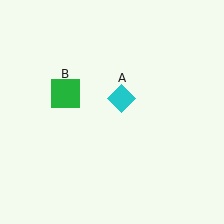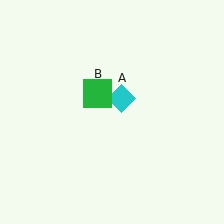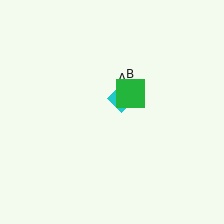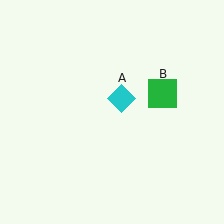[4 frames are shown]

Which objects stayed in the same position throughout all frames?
Cyan diamond (object A) remained stationary.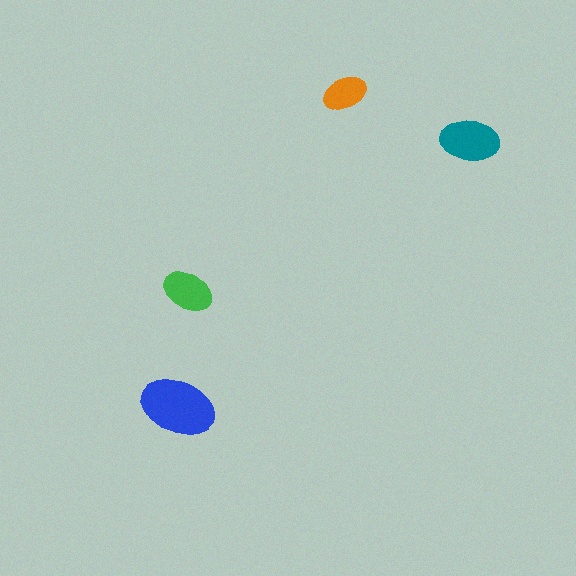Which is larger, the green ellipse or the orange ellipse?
The green one.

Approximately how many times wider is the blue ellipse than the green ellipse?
About 1.5 times wider.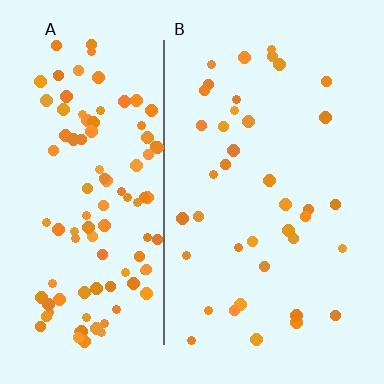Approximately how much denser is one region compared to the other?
Approximately 2.8× — region A over region B.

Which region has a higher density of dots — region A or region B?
A (the left).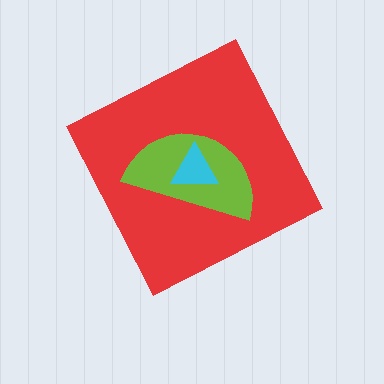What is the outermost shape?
The red diamond.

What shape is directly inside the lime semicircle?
The cyan triangle.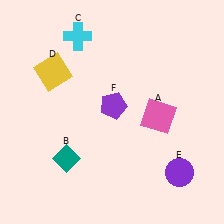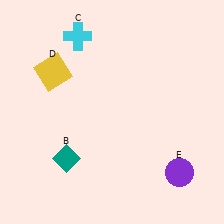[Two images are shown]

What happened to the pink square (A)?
The pink square (A) was removed in Image 2. It was in the bottom-right area of Image 1.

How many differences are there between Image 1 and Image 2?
There are 2 differences between the two images.